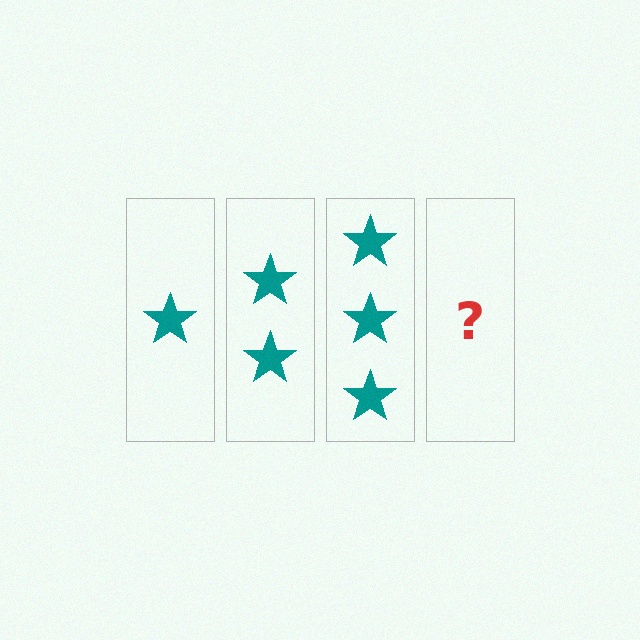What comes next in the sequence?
The next element should be 4 stars.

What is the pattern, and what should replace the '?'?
The pattern is that each step adds one more star. The '?' should be 4 stars.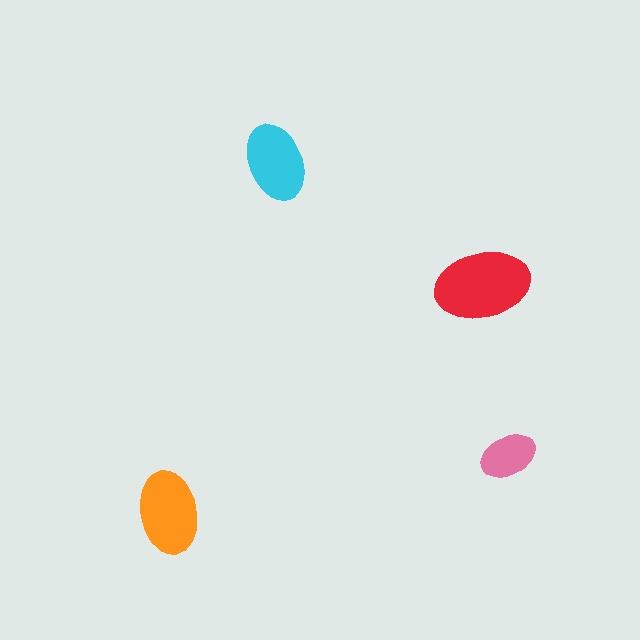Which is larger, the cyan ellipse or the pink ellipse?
The cyan one.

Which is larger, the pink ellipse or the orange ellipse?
The orange one.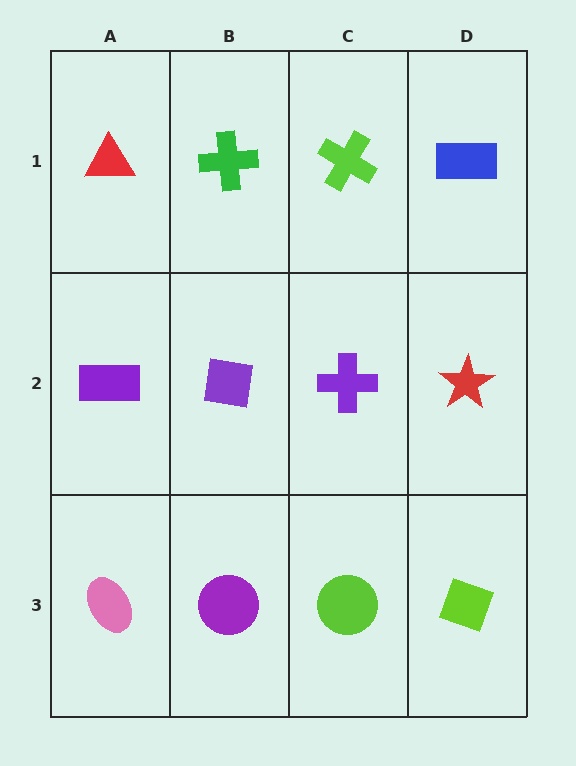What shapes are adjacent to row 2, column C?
A lime cross (row 1, column C), a lime circle (row 3, column C), a purple square (row 2, column B), a red star (row 2, column D).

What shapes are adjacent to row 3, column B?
A purple square (row 2, column B), a pink ellipse (row 3, column A), a lime circle (row 3, column C).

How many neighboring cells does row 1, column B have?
3.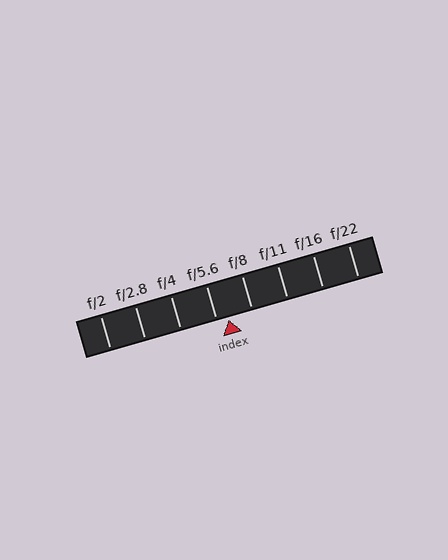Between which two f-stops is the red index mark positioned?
The index mark is between f/5.6 and f/8.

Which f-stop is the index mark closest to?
The index mark is closest to f/5.6.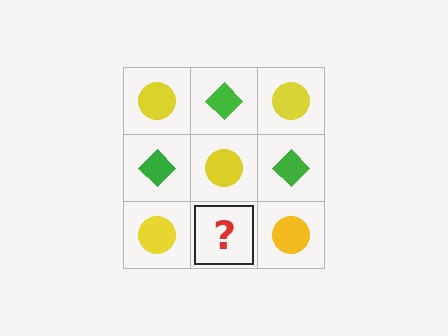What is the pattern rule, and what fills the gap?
The rule is that it alternates yellow circle and green diamond in a checkerboard pattern. The gap should be filled with a green diamond.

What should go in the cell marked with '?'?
The missing cell should contain a green diamond.